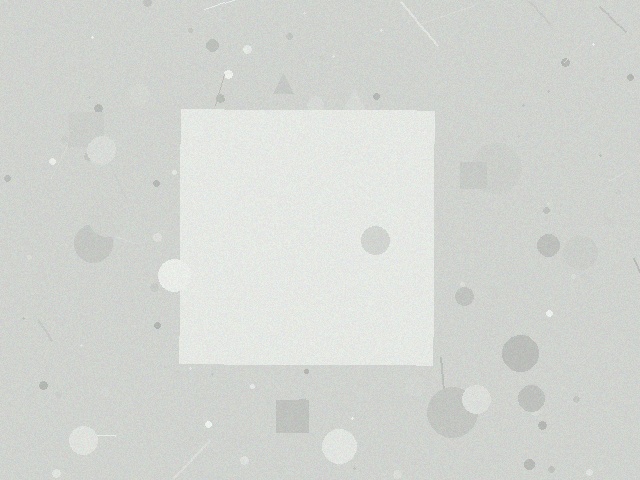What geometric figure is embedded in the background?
A square is embedded in the background.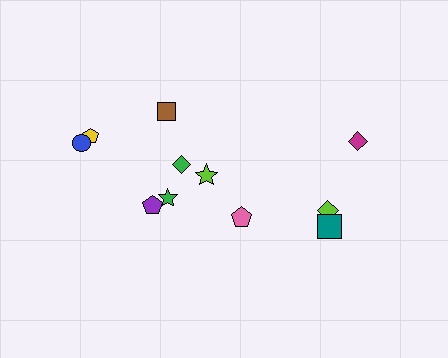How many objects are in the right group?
There are 3 objects.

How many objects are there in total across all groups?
There are 11 objects.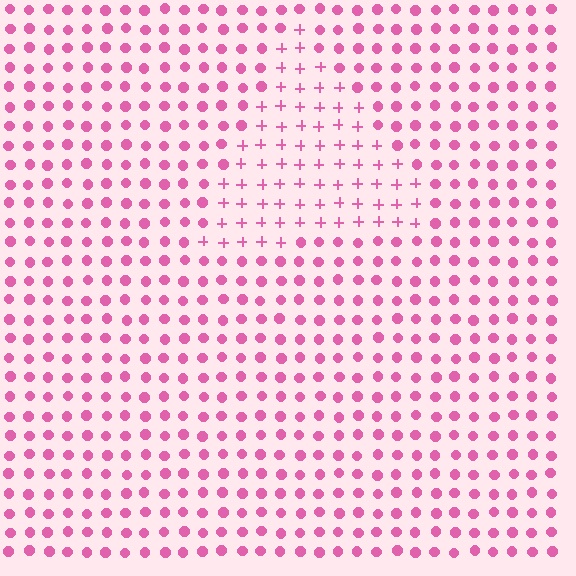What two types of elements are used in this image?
The image uses plus signs inside the triangle region and circles outside it.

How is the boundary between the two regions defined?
The boundary is defined by a change in element shape: plus signs inside vs. circles outside. All elements share the same color and spacing.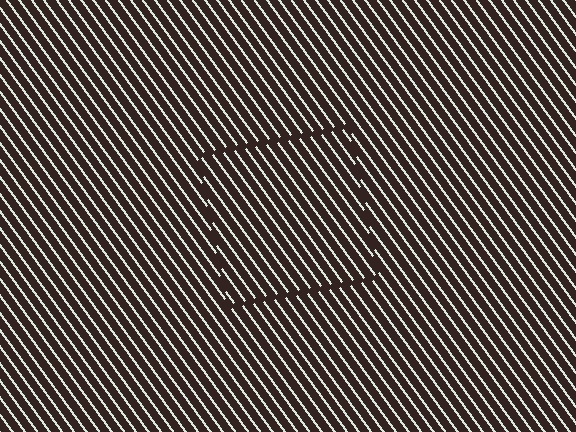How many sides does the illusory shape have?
4 sides — the line-ends trace a square.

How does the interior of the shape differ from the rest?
The interior of the shape contains the same grating, shifted by half a period — the contour is defined by the phase discontinuity where line-ends from the inner and outer gratings abut.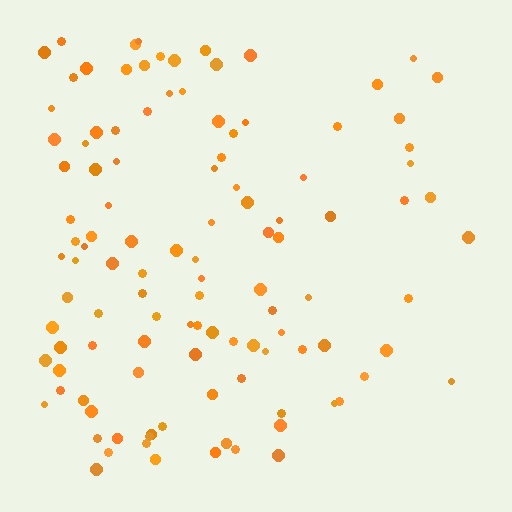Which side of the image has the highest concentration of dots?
The left.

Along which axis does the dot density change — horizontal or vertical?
Horizontal.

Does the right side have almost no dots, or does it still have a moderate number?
Still a moderate number, just noticeably fewer than the left.